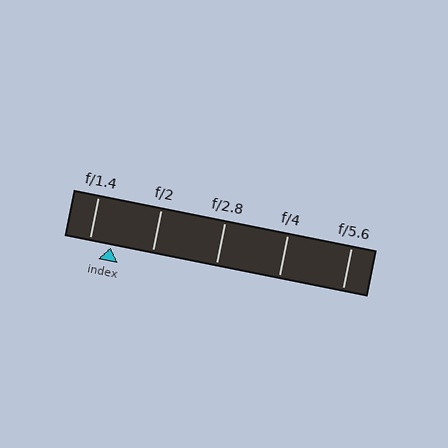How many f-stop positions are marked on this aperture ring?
There are 5 f-stop positions marked.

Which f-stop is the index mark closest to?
The index mark is closest to f/1.4.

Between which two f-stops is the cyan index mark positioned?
The index mark is between f/1.4 and f/2.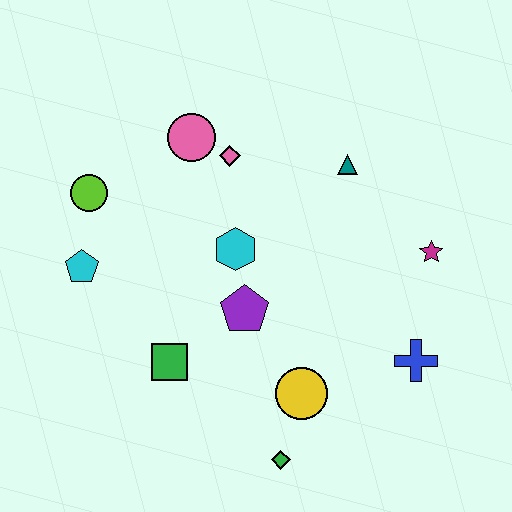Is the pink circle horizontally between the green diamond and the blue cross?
No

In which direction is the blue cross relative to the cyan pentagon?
The blue cross is to the right of the cyan pentagon.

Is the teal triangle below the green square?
No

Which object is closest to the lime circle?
The cyan pentagon is closest to the lime circle.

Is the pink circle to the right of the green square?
Yes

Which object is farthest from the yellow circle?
The lime circle is farthest from the yellow circle.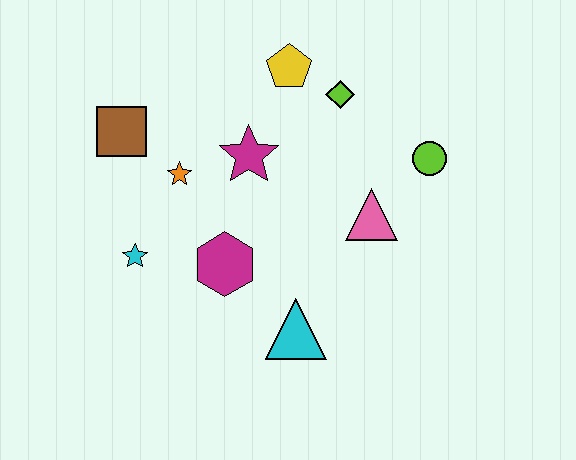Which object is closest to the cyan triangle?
The magenta hexagon is closest to the cyan triangle.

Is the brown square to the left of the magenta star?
Yes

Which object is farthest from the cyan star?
The lime circle is farthest from the cyan star.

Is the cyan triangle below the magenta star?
Yes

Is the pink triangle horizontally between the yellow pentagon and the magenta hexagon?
No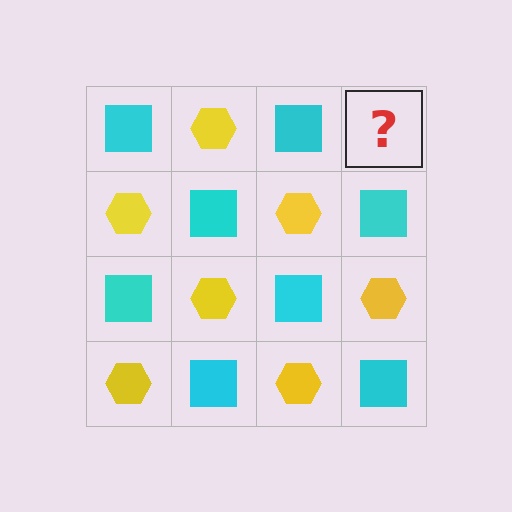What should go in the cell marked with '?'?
The missing cell should contain a yellow hexagon.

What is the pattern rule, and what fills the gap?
The rule is that it alternates cyan square and yellow hexagon in a checkerboard pattern. The gap should be filled with a yellow hexagon.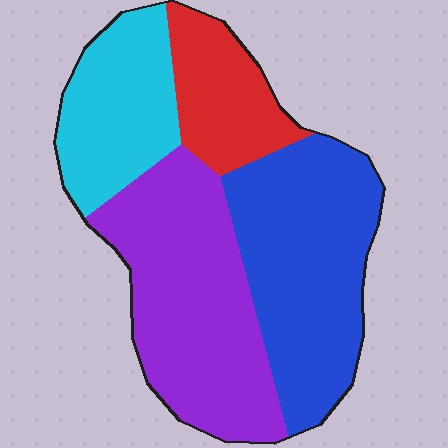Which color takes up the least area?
Red, at roughly 15%.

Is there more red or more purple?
Purple.